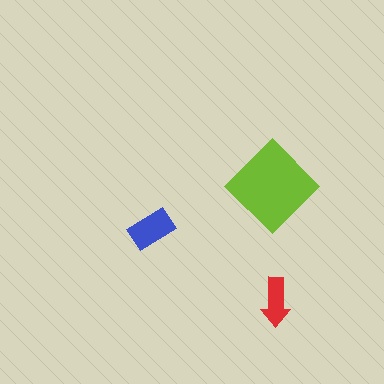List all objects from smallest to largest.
The red arrow, the blue rectangle, the lime diamond.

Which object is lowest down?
The red arrow is bottommost.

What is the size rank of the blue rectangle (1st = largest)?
2nd.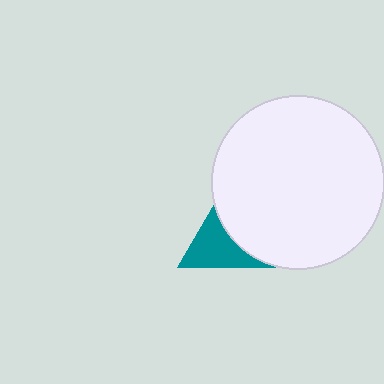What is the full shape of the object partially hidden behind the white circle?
The partially hidden object is a teal triangle.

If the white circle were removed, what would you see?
You would see the complete teal triangle.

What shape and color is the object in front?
The object in front is a white circle.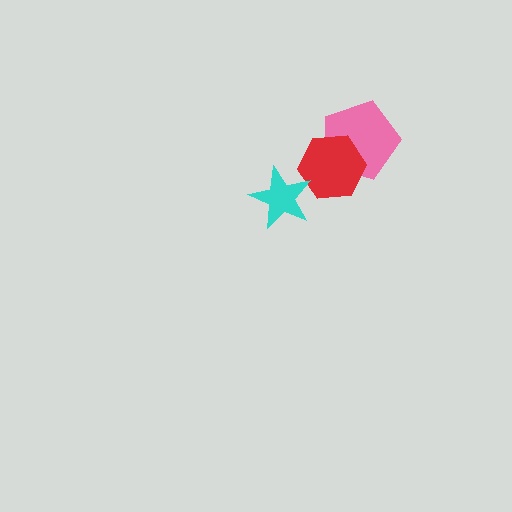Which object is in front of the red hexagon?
The cyan star is in front of the red hexagon.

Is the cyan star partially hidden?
No, no other shape covers it.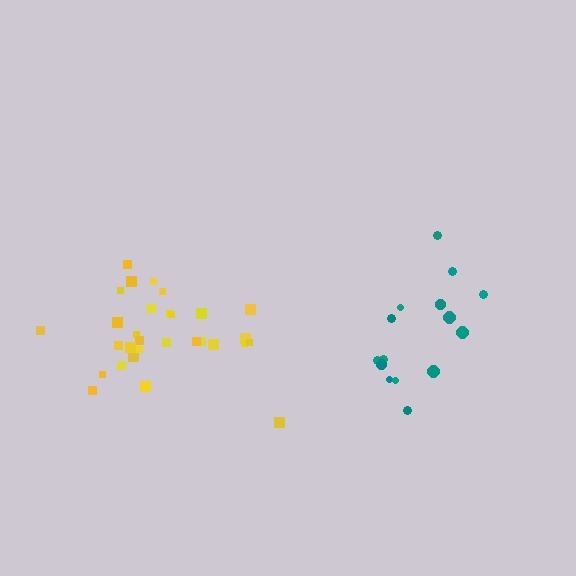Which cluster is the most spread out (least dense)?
Teal.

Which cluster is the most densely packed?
Yellow.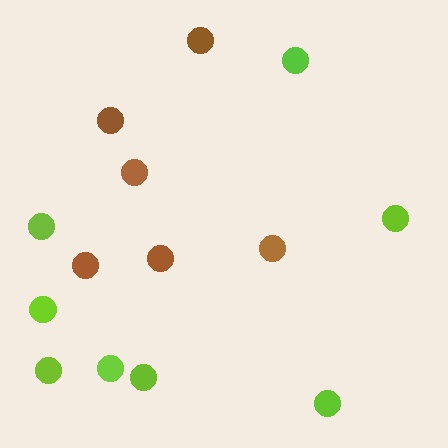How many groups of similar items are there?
There are 2 groups: one group of brown circles (6) and one group of lime circles (8).